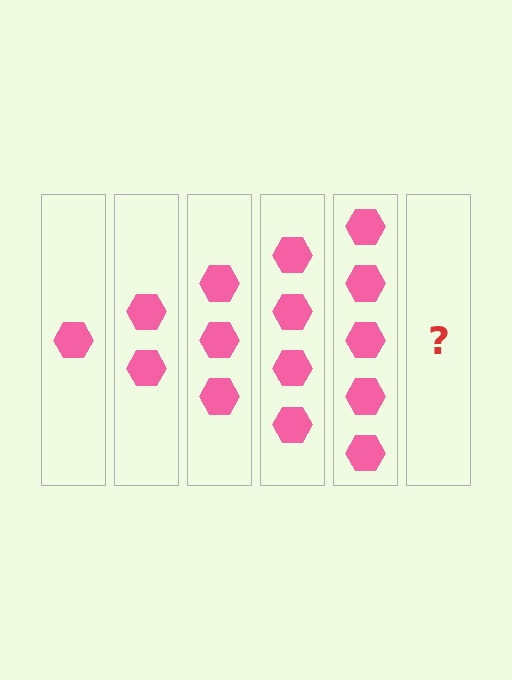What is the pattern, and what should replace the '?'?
The pattern is that each step adds one more hexagon. The '?' should be 6 hexagons.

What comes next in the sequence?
The next element should be 6 hexagons.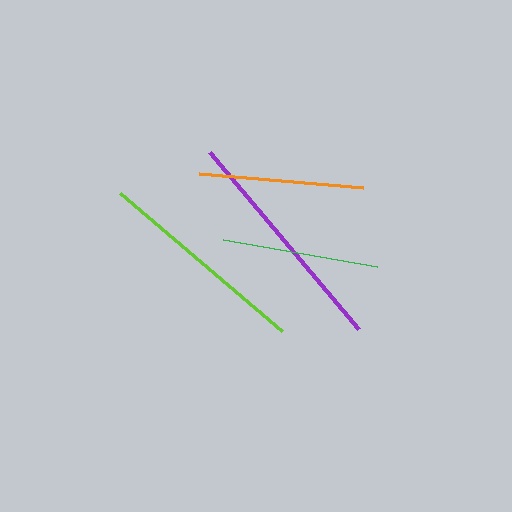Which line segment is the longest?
The purple line is the longest at approximately 231 pixels.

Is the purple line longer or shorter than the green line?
The purple line is longer than the green line.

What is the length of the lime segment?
The lime segment is approximately 212 pixels long.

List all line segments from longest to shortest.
From longest to shortest: purple, lime, orange, green.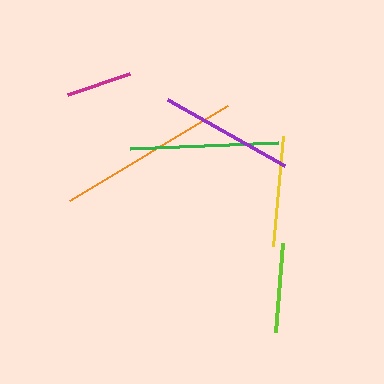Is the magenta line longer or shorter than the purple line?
The purple line is longer than the magenta line.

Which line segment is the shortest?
The magenta line is the shortest at approximately 66 pixels.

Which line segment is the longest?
The orange line is the longest at approximately 184 pixels.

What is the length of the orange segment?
The orange segment is approximately 184 pixels long.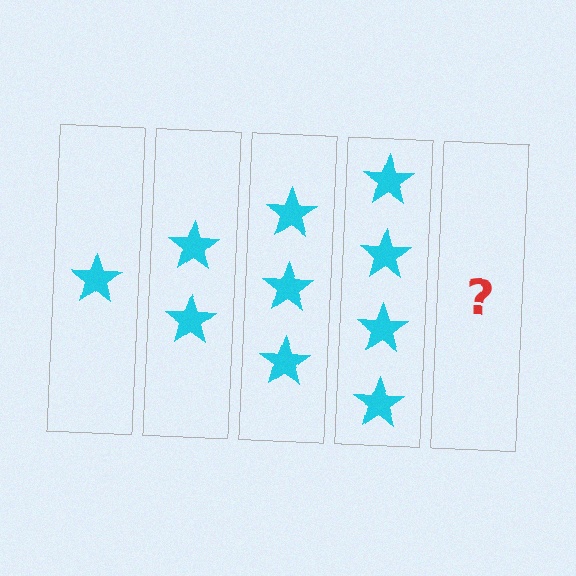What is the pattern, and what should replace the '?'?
The pattern is that each step adds one more star. The '?' should be 5 stars.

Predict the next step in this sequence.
The next step is 5 stars.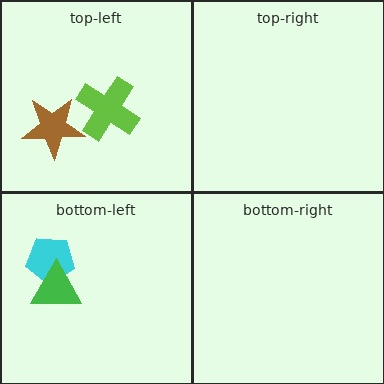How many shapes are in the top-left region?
2.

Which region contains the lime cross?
The top-left region.